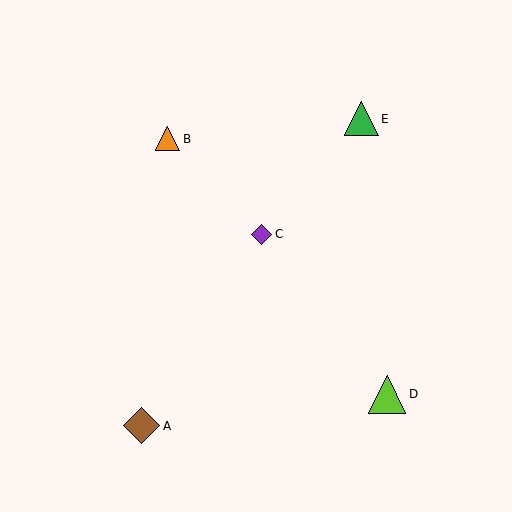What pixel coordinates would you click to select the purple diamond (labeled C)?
Click at (262, 234) to select the purple diamond C.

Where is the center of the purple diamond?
The center of the purple diamond is at (262, 234).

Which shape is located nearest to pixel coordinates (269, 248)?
The purple diamond (labeled C) at (262, 234) is nearest to that location.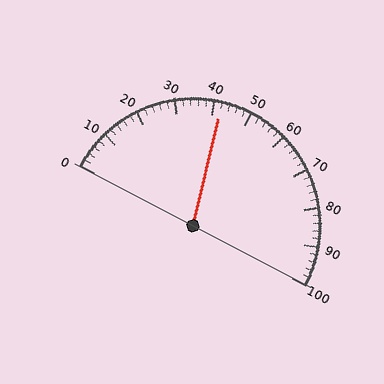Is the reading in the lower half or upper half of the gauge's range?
The reading is in the lower half of the range (0 to 100).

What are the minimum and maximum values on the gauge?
The gauge ranges from 0 to 100.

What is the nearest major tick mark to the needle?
The nearest major tick mark is 40.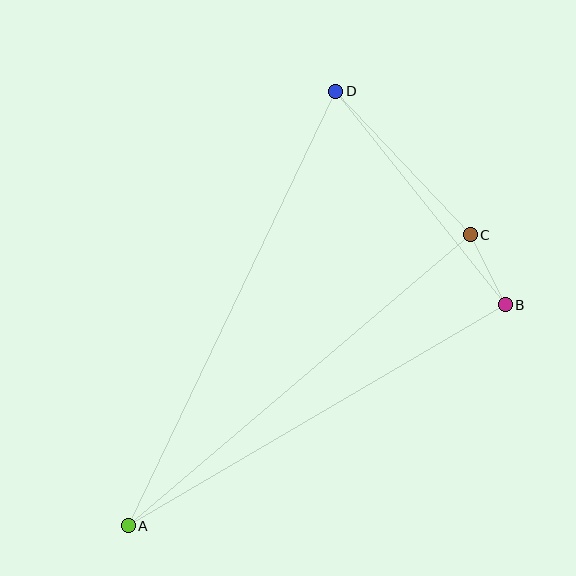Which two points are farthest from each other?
Points A and D are farthest from each other.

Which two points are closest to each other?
Points B and C are closest to each other.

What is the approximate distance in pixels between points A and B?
The distance between A and B is approximately 437 pixels.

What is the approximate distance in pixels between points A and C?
The distance between A and C is approximately 449 pixels.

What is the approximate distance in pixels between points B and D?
The distance between B and D is approximately 273 pixels.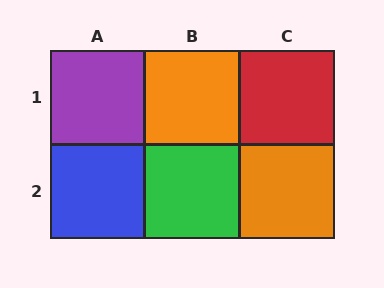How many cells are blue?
1 cell is blue.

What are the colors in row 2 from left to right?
Blue, green, orange.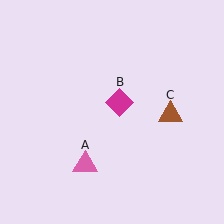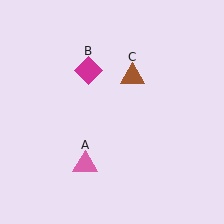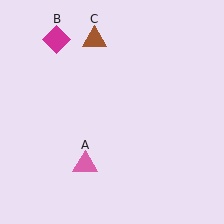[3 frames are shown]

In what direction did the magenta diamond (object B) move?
The magenta diamond (object B) moved up and to the left.